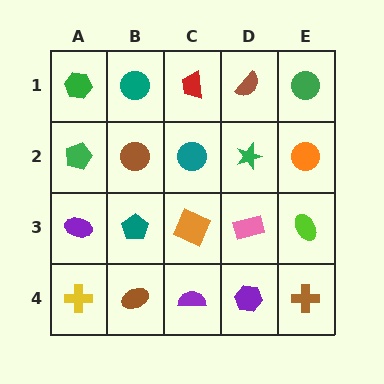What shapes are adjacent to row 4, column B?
A teal pentagon (row 3, column B), a yellow cross (row 4, column A), a purple semicircle (row 4, column C).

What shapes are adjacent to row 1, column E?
An orange circle (row 2, column E), a brown semicircle (row 1, column D).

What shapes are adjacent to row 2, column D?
A brown semicircle (row 1, column D), a pink rectangle (row 3, column D), a teal circle (row 2, column C), an orange circle (row 2, column E).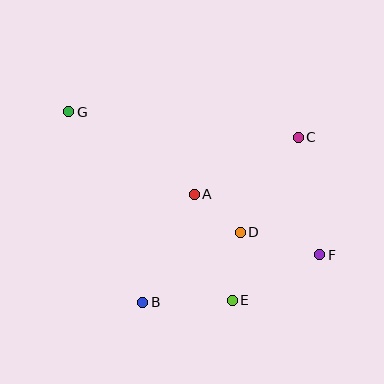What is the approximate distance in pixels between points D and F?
The distance between D and F is approximately 83 pixels.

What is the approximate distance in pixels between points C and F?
The distance between C and F is approximately 119 pixels.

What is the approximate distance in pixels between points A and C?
The distance between A and C is approximately 119 pixels.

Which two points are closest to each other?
Points A and D are closest to each other.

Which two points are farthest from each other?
Points F and G are farthest from each other.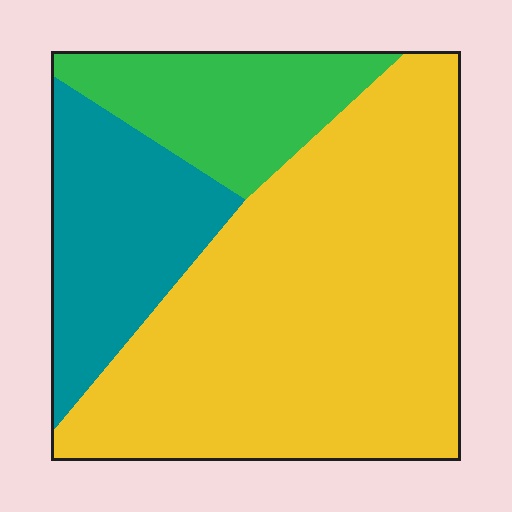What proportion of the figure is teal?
Teal takes up about one fifth (1/5) of the figure.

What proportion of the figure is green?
Green covers about 15% of the figure.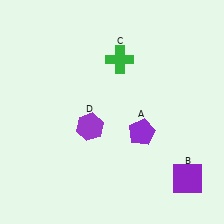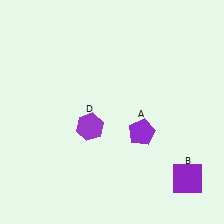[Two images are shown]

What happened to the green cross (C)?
The green cross (C) was removed in Image 2. It was in the top-right area of Image 1.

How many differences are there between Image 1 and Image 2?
There is 1 difference between the two images.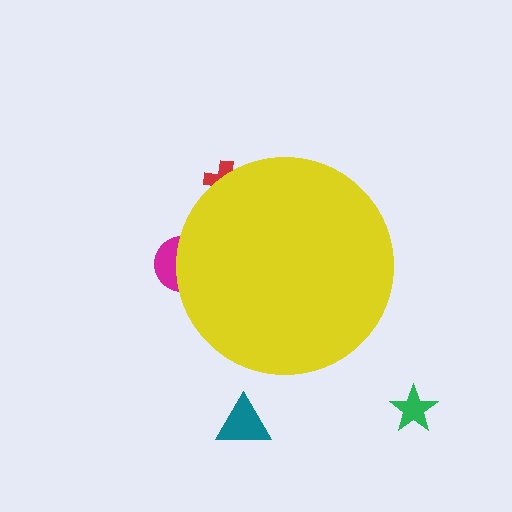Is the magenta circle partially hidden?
Yes, the magenta circle is partially hidden behind the yellow circle.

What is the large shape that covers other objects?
A yellow circle.